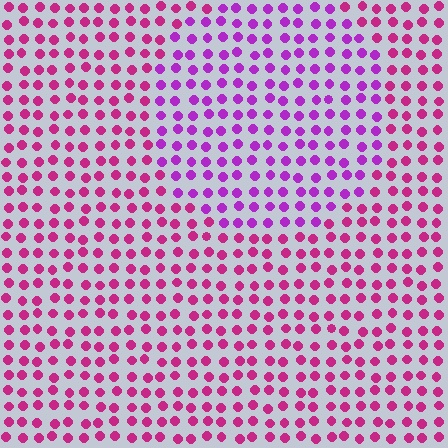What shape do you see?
I see a circle.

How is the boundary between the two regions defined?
The boundary is defined purely by a slight shift in hue (about 33 degrees). Spacing, size, and orientation are identical on both sides.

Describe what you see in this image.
The image is filled with small magenta elements in a uniform arrangement. A circle-shaped region is visible where the elements are tinted to a slightly different hue, forming a subtle color boundary.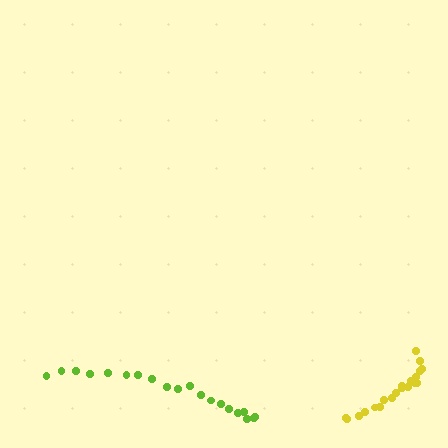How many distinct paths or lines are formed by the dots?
There are 2 distinct paths.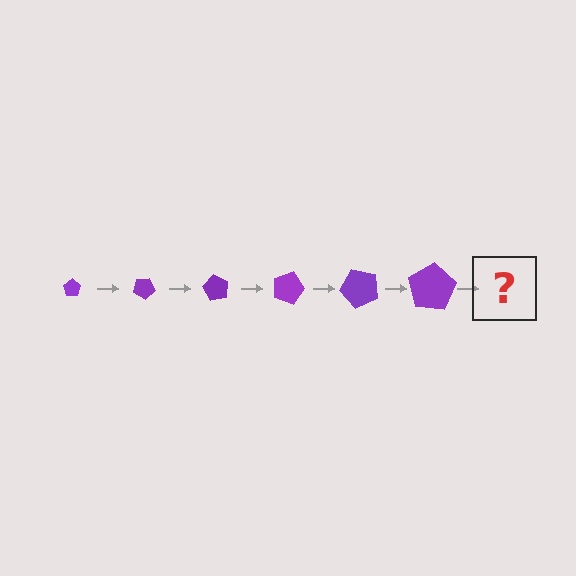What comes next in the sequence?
The next element should be a pentagon, larger than the previous one and rotated 180 degrees from the start.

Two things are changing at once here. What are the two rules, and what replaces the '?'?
The two rules are that the pentagon grows larger each step and it rotates 30 degrees each step. The '?' should be a pentagon, larger than the previous one and rotated 180 degrees from the start.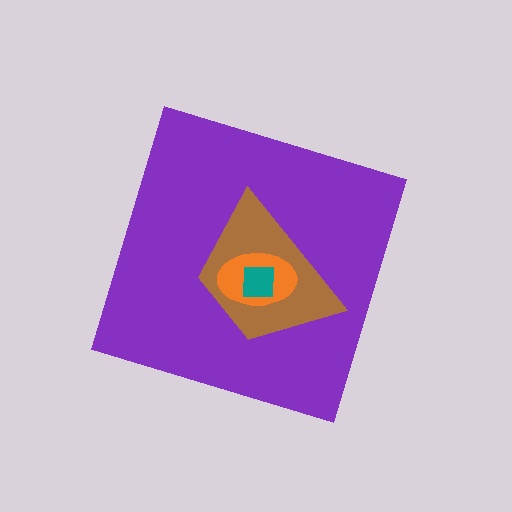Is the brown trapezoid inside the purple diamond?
Yes.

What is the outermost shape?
The purple diamond.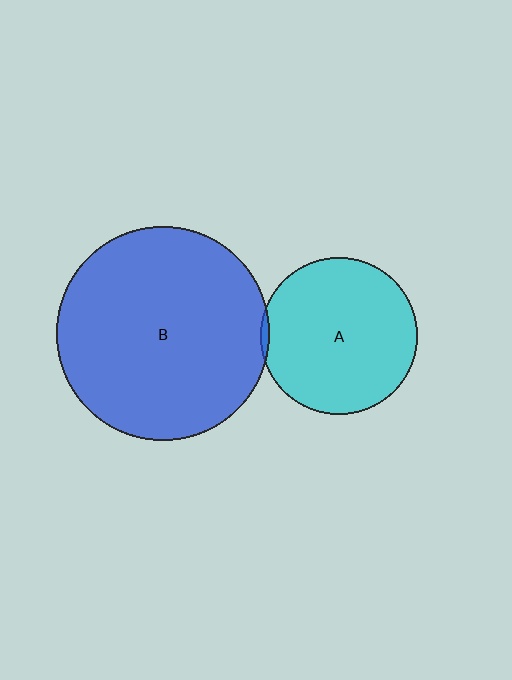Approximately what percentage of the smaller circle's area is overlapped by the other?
Approximately 5%.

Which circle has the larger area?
Circle B (blue).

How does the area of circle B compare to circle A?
Approximately 1.8 times.